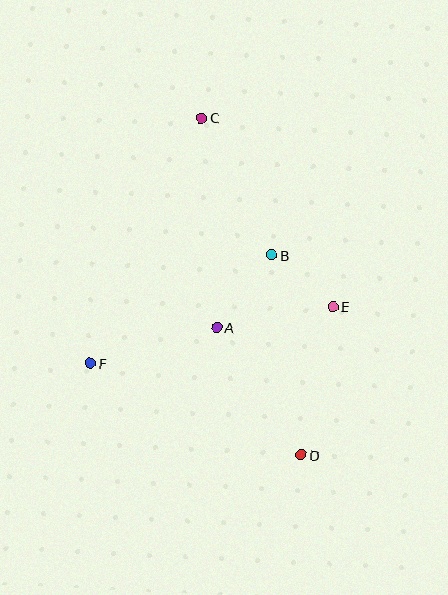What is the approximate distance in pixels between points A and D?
The distance between A and D is approximately 152 pixels.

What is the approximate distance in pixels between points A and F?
The distance between A and F is approximately 131 pixels.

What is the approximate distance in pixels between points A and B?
The distance between A and B is approximately 91 pixels.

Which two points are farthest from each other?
Points C and D are farthest from each other.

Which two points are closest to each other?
Points B and E are closest to each other.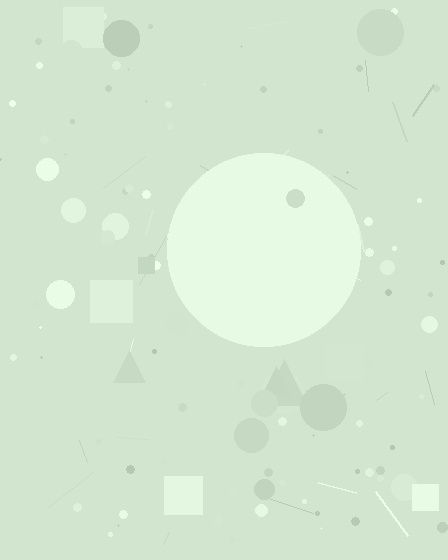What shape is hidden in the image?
A circle is hidden in the image.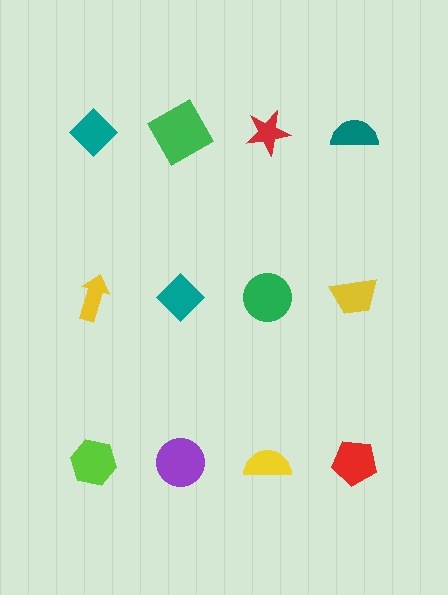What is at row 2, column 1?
A yellow arrow.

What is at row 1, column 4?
A teal semicircle.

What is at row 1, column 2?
A green square.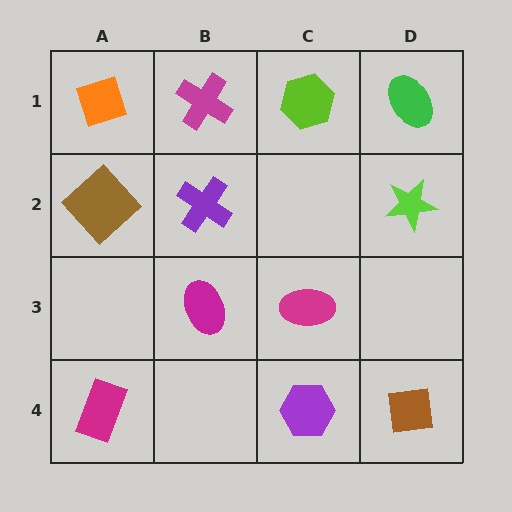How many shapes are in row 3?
2 shapes.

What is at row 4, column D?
A brown square.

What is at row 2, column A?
A brown diamond.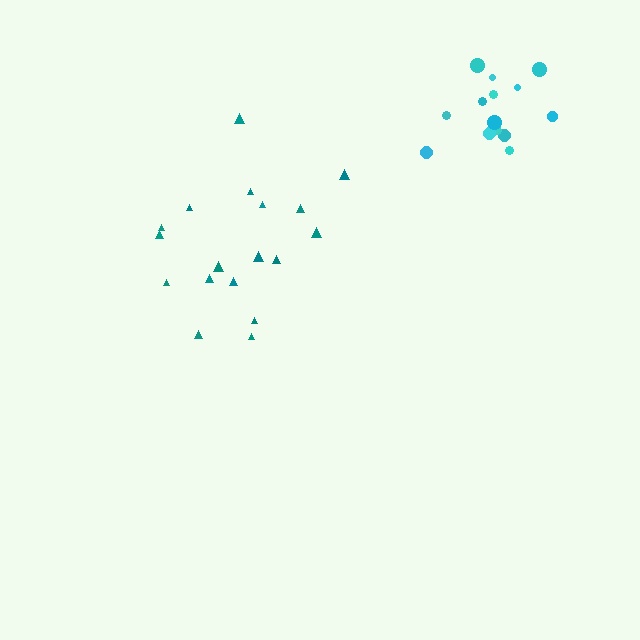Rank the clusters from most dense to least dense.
cyan, teal.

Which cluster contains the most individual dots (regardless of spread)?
Teal (18).